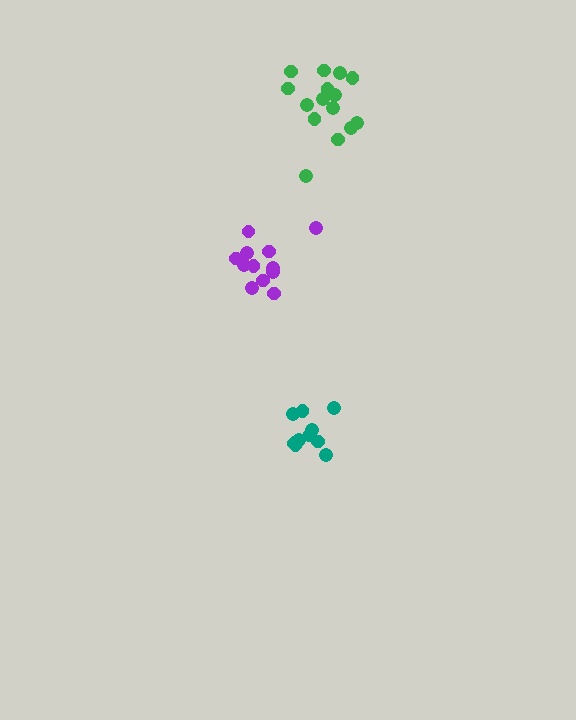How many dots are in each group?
Group 1: 12 dots, Group 2: 11 dots, Group 3: 15 dots (38 total).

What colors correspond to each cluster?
The clusters are colored: purple, teal, green.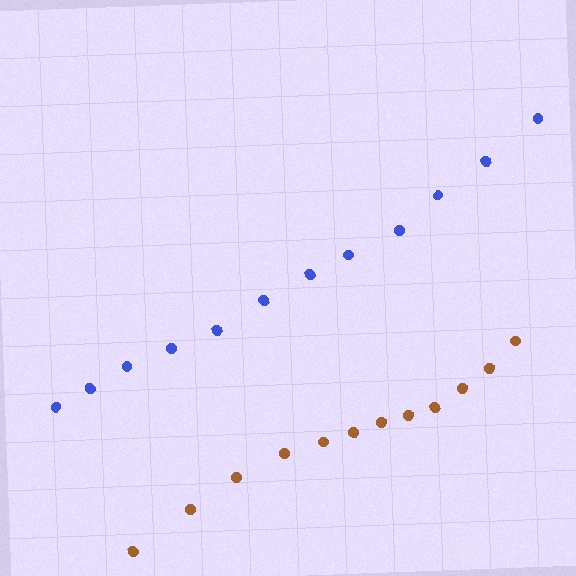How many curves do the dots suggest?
There are 2 distinct paths.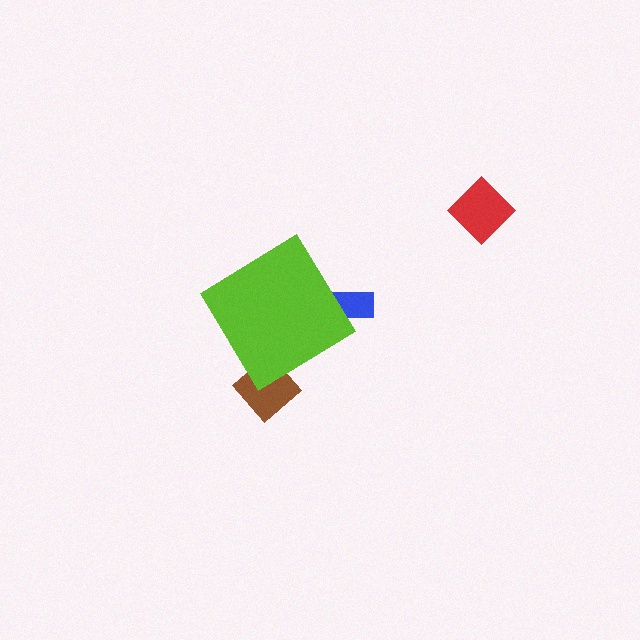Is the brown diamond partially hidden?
Yes, the brown diamond is partially hidden behind the lime diamond.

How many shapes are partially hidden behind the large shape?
2 shapes are partially hidden.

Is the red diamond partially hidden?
No, the red diamond is fully visible.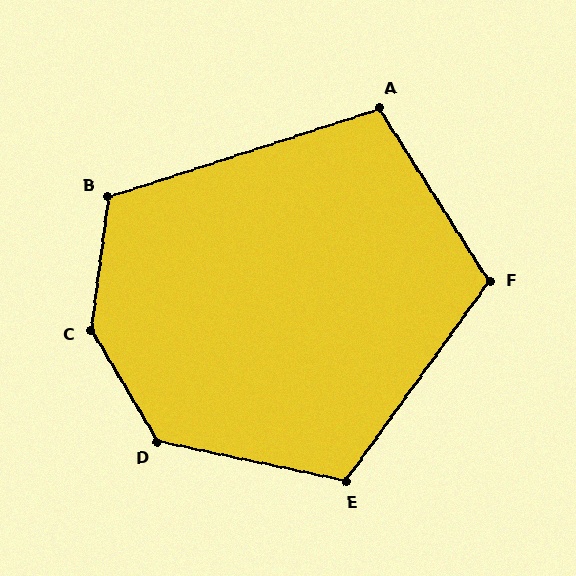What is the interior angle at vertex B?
Approximately 115 degrees (obtuse).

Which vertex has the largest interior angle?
C, at approximately 142 degrees.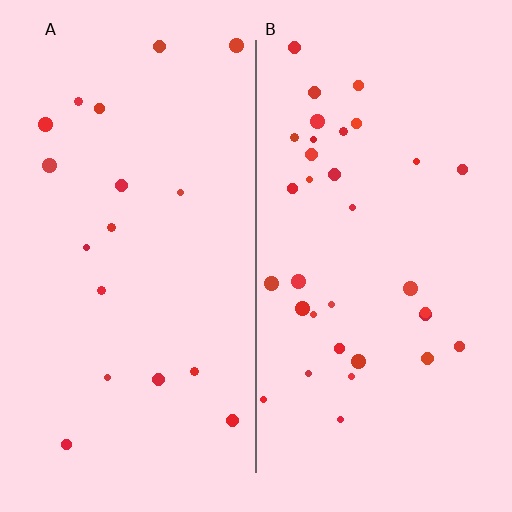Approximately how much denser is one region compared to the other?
Approximately 1.9× — region B over region A.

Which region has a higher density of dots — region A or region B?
B (the right).